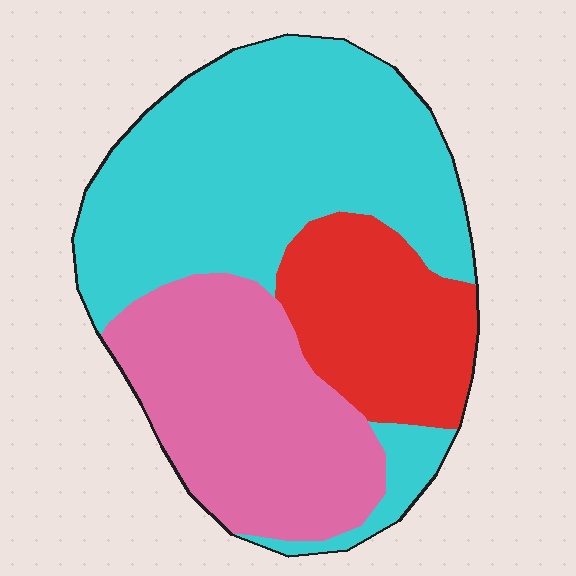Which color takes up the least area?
Red, at roughly 20%.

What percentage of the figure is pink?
Pink covers 31% of the figure.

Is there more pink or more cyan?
Cyan.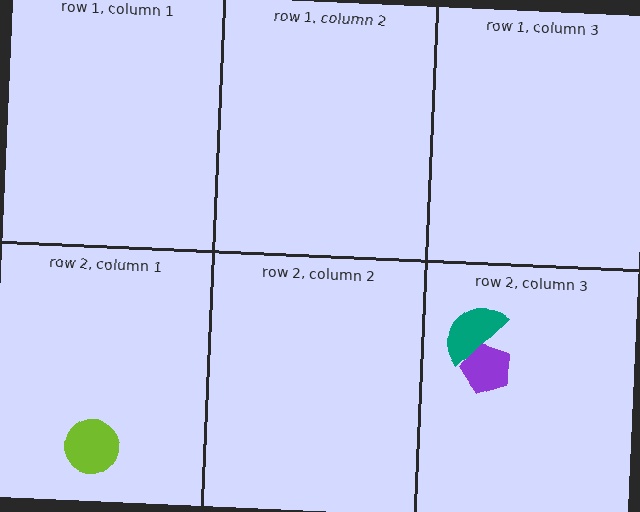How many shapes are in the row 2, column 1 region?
1.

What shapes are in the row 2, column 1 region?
The lime circle.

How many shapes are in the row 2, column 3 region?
2.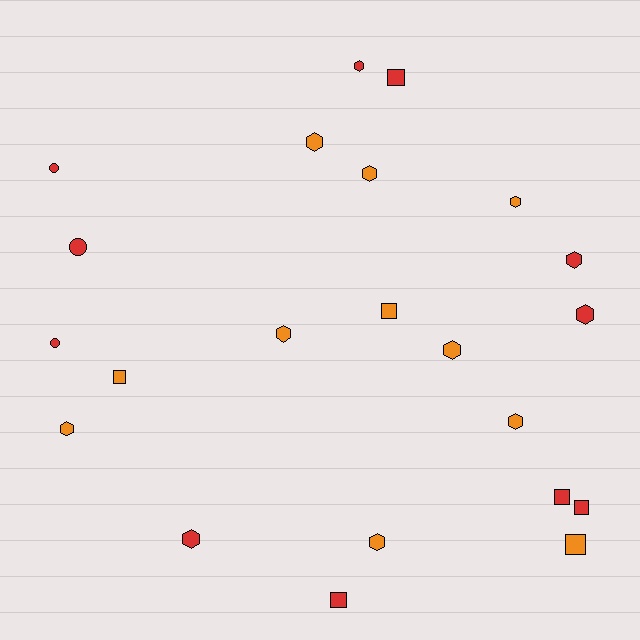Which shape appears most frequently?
Hexagon, with 12 objects.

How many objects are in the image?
There are 22 objects.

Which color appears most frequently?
Red, with 11 objects.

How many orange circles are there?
There are no orange circles.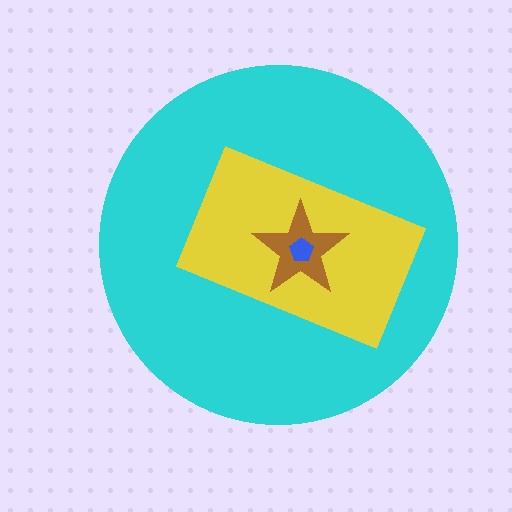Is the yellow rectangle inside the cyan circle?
Yes.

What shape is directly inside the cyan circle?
The yellow rectangle.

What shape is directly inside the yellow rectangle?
The brown star.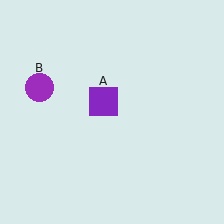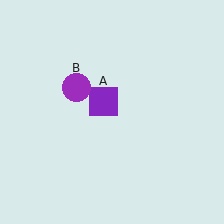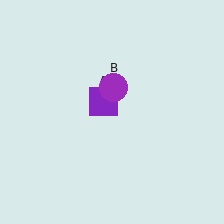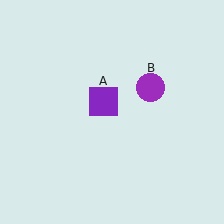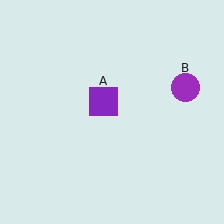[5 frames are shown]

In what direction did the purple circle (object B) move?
The purple circle (object B) moved right.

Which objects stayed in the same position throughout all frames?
Purple square (object A) remained stationary.